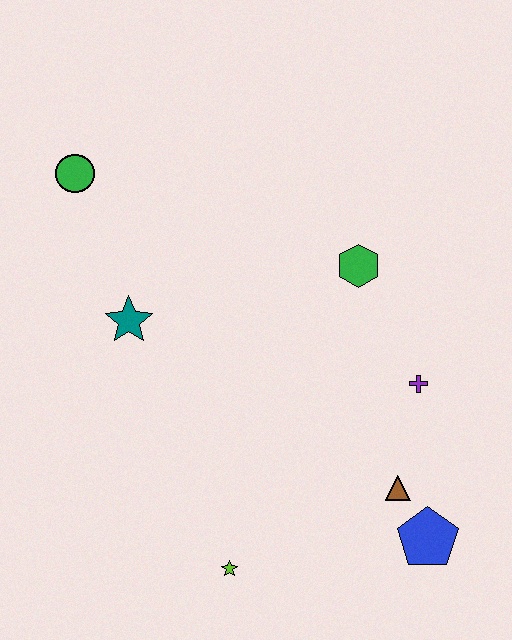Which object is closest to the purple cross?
The brown triangle is closest to the purple cross.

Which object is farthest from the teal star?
The blue pentagon is farthest from the teal star.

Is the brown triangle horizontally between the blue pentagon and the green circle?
Yes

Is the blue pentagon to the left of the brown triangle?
No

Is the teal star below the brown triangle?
No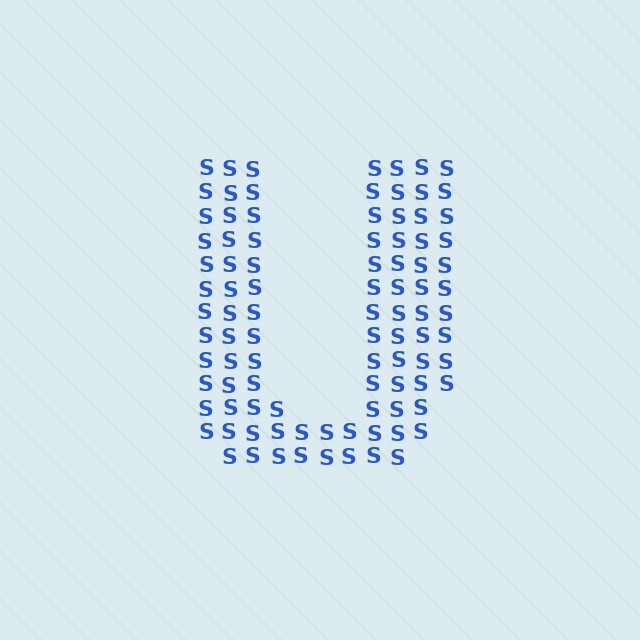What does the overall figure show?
The overall figure shows the letter U.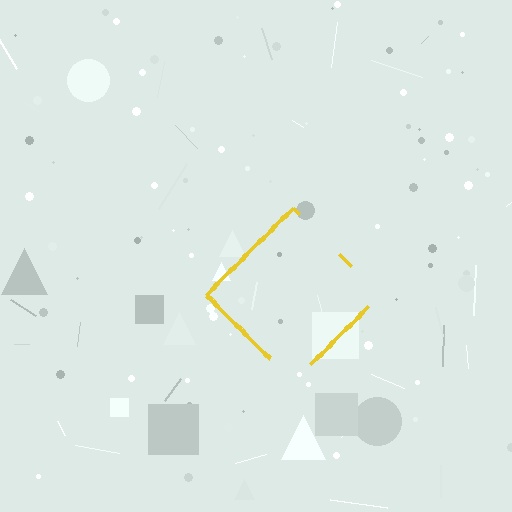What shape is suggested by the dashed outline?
The dashed outline suggests a diamond.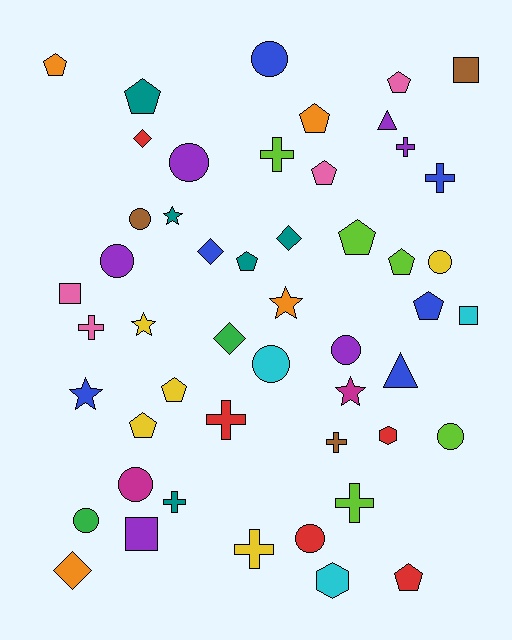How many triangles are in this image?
There are 2 triangles.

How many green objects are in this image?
There are 2 green objects.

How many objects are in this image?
There are 50 objects.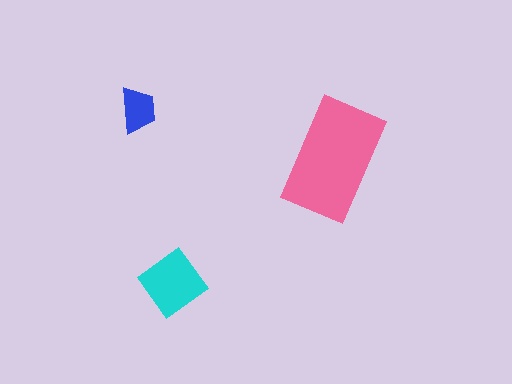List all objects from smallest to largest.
The blue trapezoid, the cyan diamond, the pink rectangle.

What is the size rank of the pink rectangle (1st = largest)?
1st.